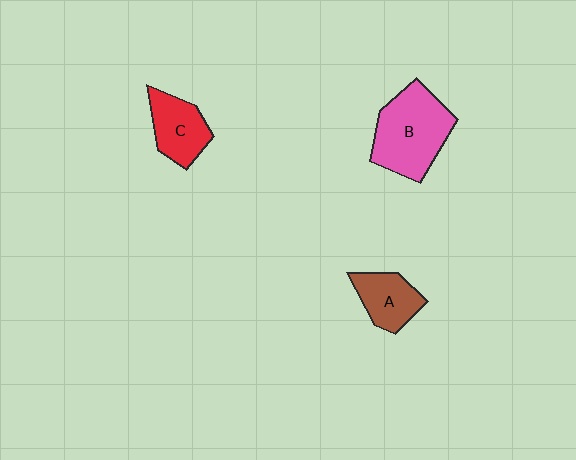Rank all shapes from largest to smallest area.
From largest to smallest: B (pink), C (red), A (brown).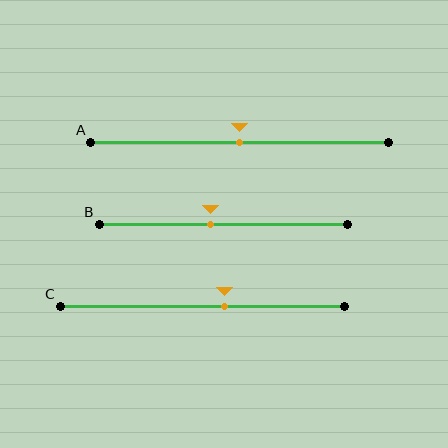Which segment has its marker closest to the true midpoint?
Segment A has its marker closest to the true midpoint.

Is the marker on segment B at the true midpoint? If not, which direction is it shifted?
No, the marker on segment B is shifted to the left by about 5% of the segment length.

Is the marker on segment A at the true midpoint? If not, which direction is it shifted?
Yes, the marker on segment A is at the true midpoint.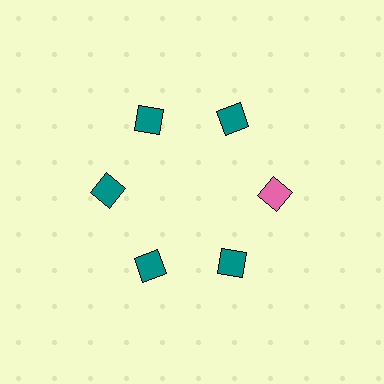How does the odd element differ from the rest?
It has a different color: pink instead of teal.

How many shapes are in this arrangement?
There are 6 shapes arranged in a ring pattern.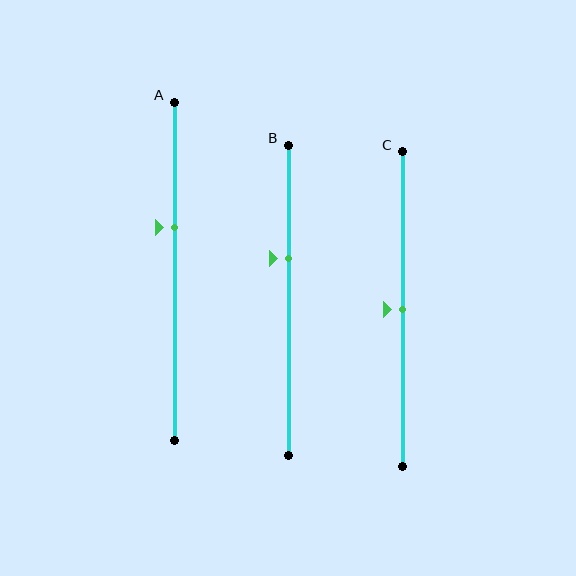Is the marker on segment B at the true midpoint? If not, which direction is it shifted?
No, the marker on segment B is shifted upward by about 14% of the segment length.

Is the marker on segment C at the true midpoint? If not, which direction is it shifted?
Yes, the marker on segment C is at the true midpoint.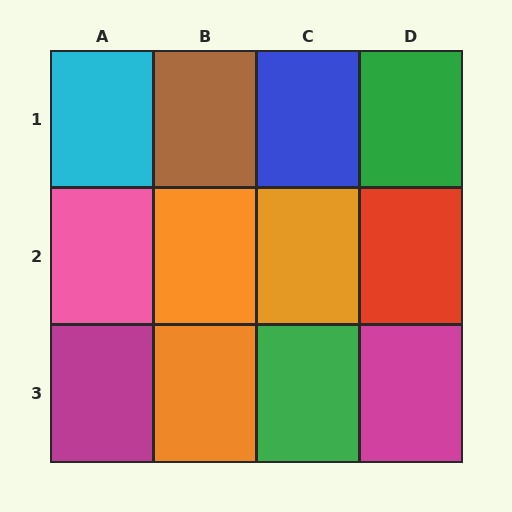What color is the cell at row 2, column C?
Orange.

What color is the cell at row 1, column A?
Cyan.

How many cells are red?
1 cell is red.